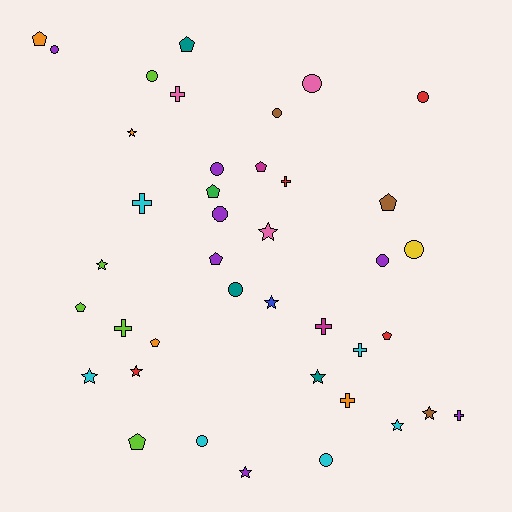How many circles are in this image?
There are 12 circles.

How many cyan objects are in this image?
There are 6 cyan objects.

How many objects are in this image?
There are 40 objects.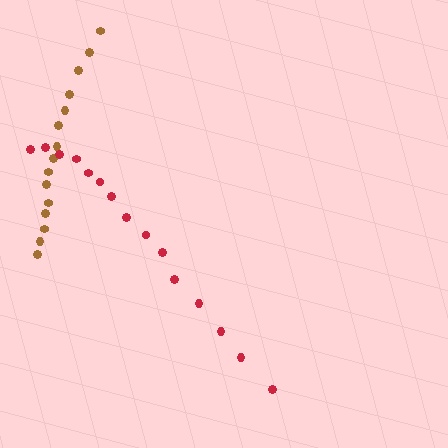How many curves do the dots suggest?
There are 2 distinct paths.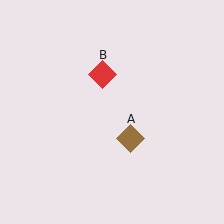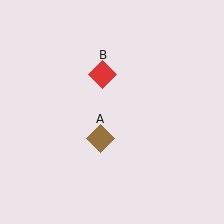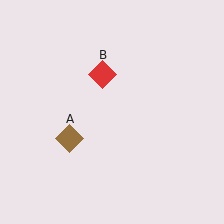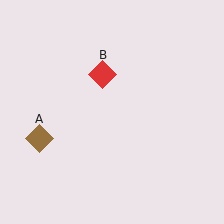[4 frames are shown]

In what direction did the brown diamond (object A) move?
The brown diamond (object A) moved left.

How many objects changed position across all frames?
1 object changed position: brown diamond (object A).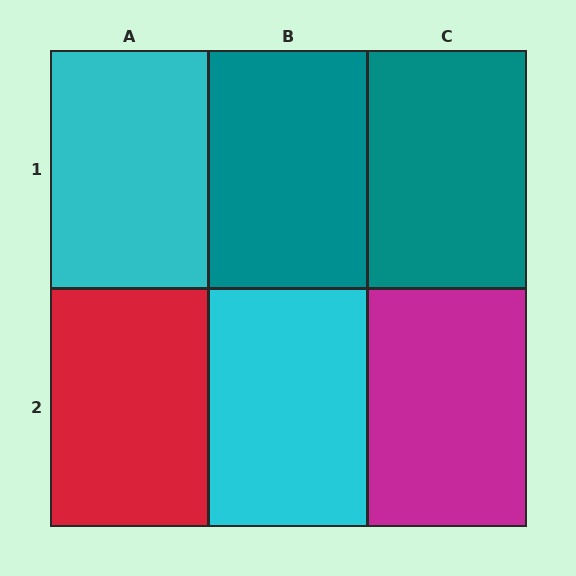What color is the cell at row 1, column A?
Cyan.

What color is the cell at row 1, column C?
Teal.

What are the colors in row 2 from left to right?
Red, cyan, magenta.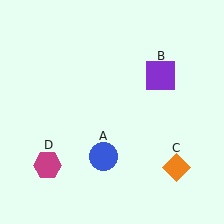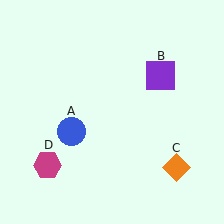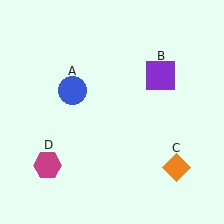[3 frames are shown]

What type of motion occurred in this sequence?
The blue circle (object A) rotated clockwise around the center of the scene.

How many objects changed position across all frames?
1 object changed position: blue circle (object A).